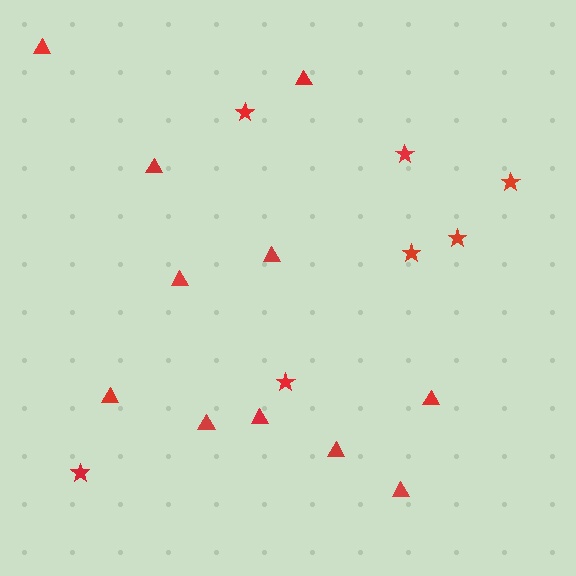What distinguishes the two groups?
There are 2 groups: one group of stars (7) and one group of triangles (11).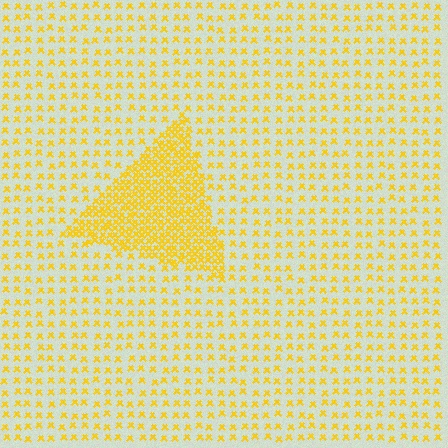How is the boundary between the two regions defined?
The boundary is defined by a change in element density (approximately 3.0x ratio). All elements are the same color, size, and shape.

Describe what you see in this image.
The image contains small yellow elements arranged at two different densities. A triangle-shaped region is visible where the elements are more densely packed than the surrounding area.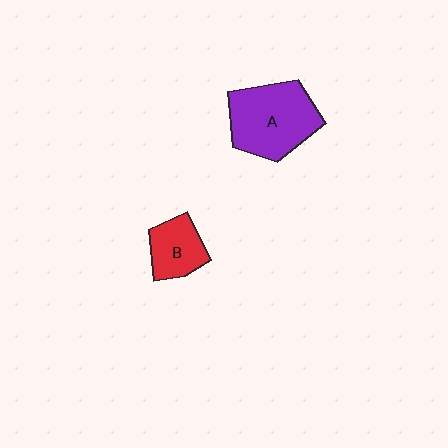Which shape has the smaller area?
Shape B (red).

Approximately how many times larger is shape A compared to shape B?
Approximately 1.9 times.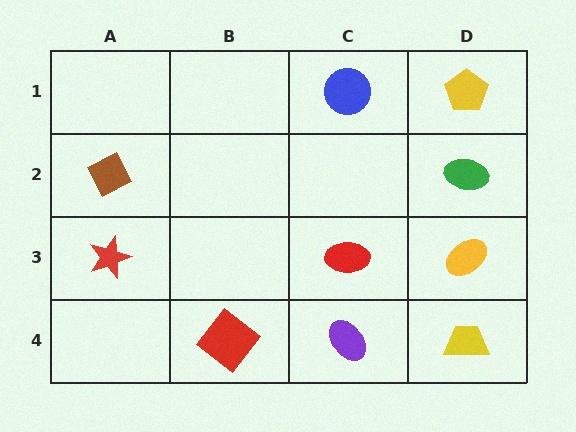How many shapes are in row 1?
2 shapes.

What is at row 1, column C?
A blue circle.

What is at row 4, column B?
A red diamond.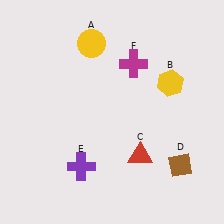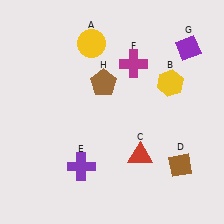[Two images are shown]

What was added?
A purple diamond (G), a brown pentagon (H) were added in Image 2.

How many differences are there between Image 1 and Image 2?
There are 2 differences between the two images.